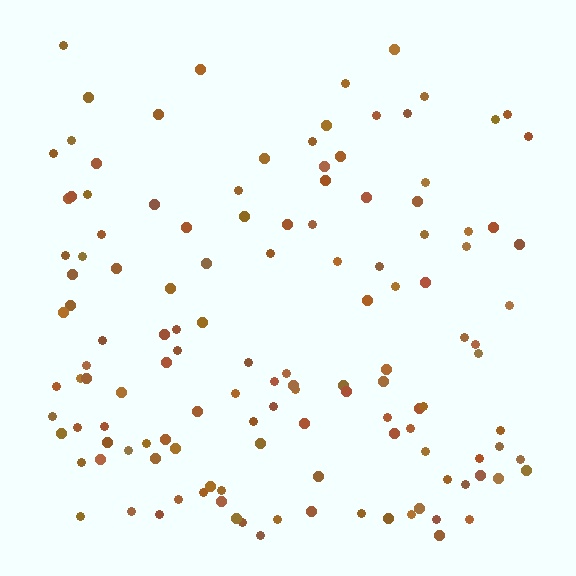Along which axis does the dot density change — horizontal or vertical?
Vertical.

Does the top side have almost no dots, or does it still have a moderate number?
Still a moderate number, just noticeably fewer than the bottom.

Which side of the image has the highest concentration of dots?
The bottom.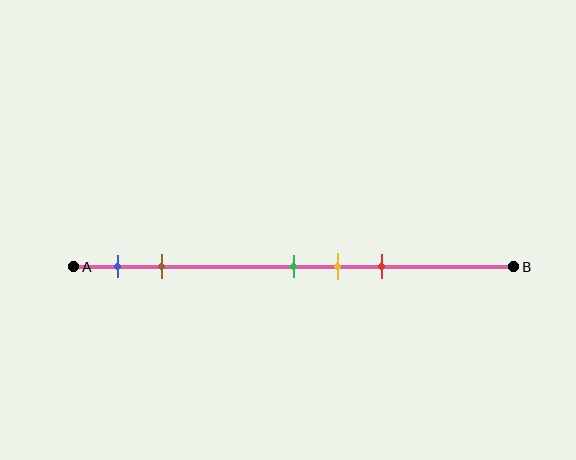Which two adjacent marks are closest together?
The green and yellow marks are the closest adjacent pair.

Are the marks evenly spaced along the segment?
No, the marks are not evenly spaced.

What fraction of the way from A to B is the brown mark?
The brown mark is approximately 20% (0.2) of the way from A to B.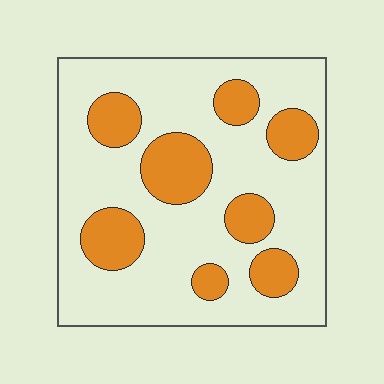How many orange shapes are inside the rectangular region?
8.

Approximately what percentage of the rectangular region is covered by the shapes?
Approximately 25%.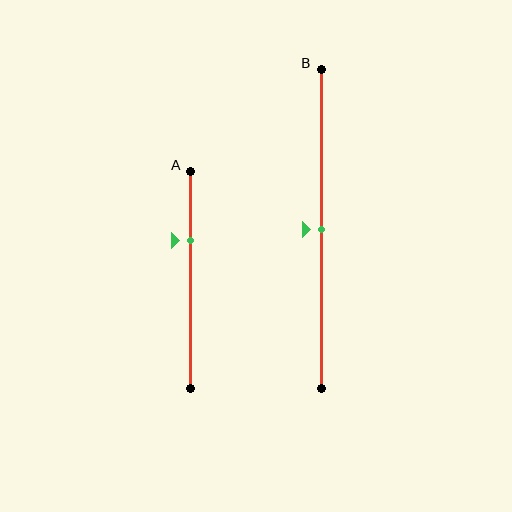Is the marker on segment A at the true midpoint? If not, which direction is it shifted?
No, the marker on segment A is shifted upward by about 18% of the segment length.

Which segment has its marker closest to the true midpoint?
Segment B has its marker closest to the true midpoint.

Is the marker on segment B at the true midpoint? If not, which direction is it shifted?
Yes, the marker on segment B is at the true midpoint.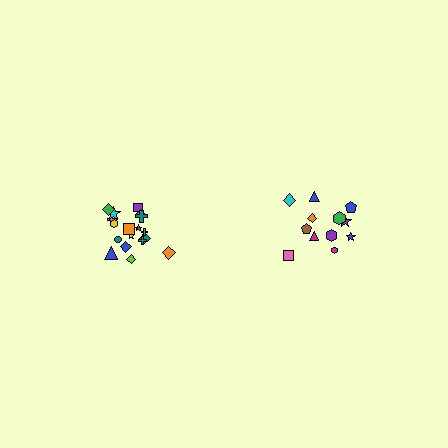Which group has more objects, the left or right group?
The left group.